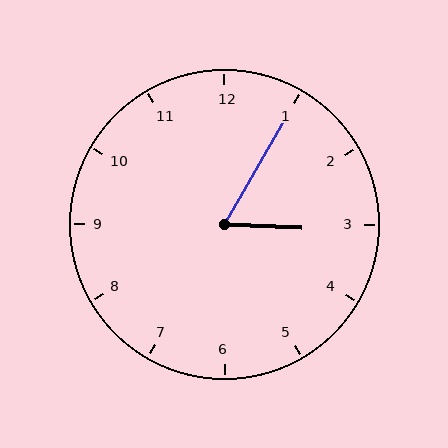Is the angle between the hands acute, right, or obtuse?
It is acute.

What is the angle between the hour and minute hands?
Approximately 62 degrees.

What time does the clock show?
3:05.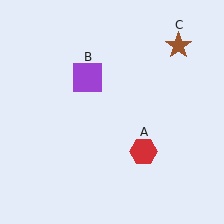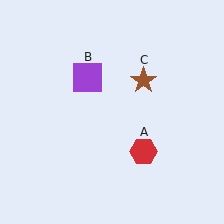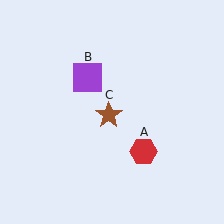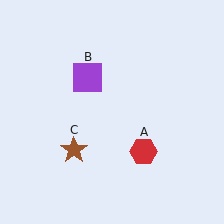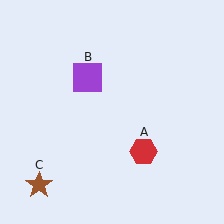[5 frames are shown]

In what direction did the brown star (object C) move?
The brown star (object C) moved down and to the left.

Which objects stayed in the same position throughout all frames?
Red hexagon (object A) and purple square (object B) remained stationary.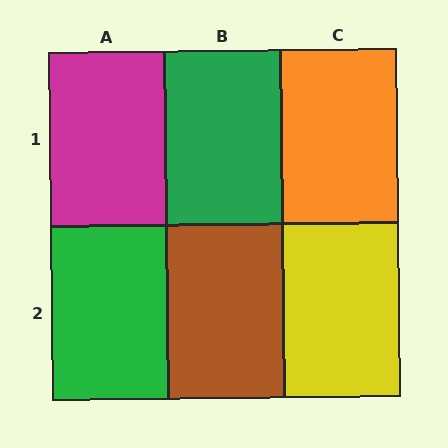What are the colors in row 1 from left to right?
Magenta, green, orange.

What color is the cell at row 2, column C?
Yellow.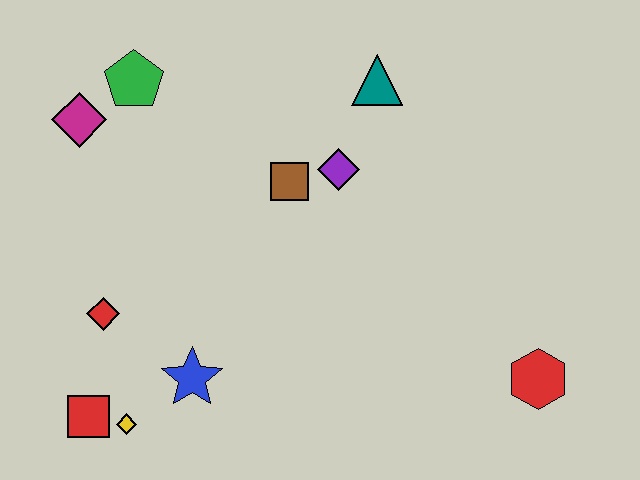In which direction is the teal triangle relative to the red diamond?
The teal triangle is to the right of the red diamond.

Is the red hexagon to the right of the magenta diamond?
Yes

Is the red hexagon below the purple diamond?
Yes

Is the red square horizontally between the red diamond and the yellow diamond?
No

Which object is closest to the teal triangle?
The purple diamond is closest to the teal triangle.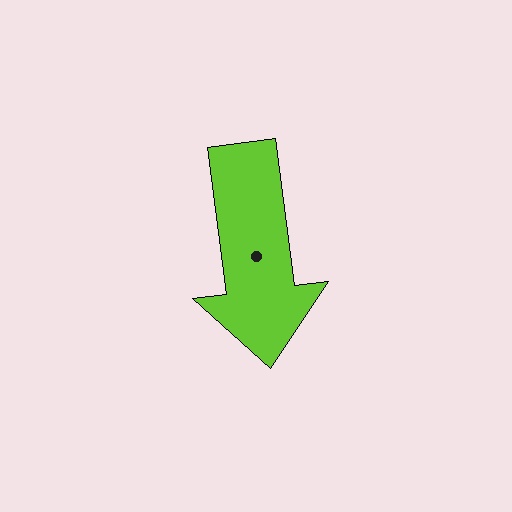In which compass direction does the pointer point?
South.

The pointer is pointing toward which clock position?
Roughly 6 o'clock.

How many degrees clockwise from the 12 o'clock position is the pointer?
Approximately 173 degrees.